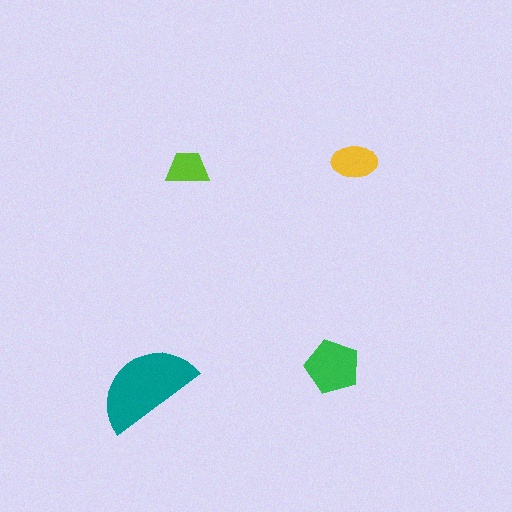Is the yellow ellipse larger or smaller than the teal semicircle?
Smaller.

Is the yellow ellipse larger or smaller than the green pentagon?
Smaller.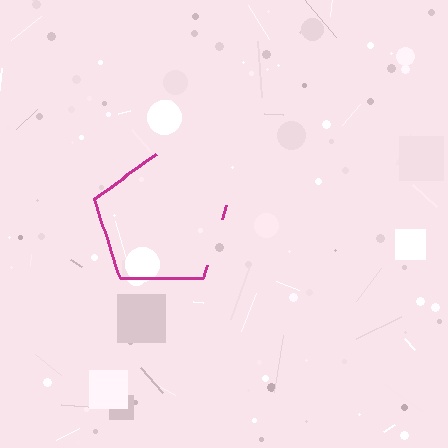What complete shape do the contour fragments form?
The contour fragments form a pentagon.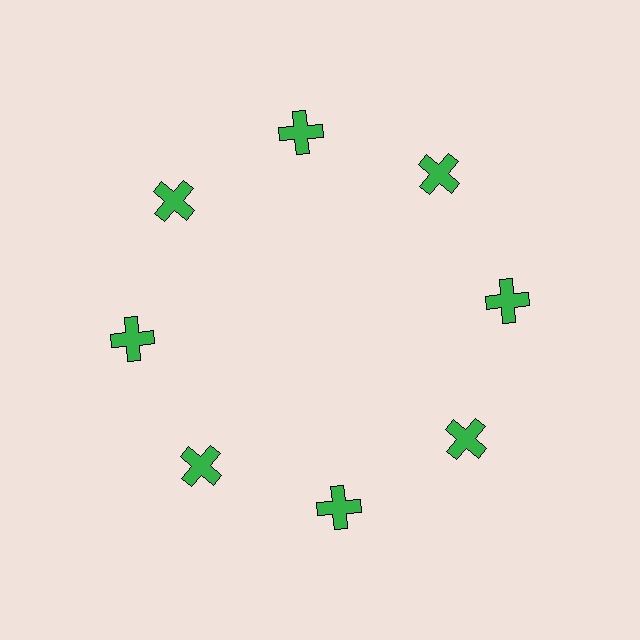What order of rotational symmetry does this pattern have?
This pattern has 8-fold rotational symmetry.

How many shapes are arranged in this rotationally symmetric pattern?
There are 8 shapes, arranged in 8 groups of 1.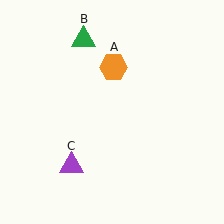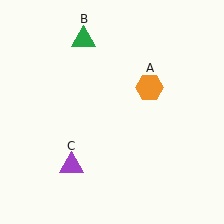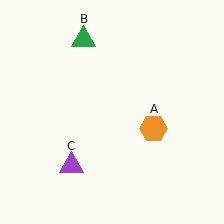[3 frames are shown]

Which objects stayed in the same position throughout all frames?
Green triangle (object B) and purple triangle (object C) remained stationary.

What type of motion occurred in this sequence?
The orange hexagon (object A) rotated clockwise around the center of the scene.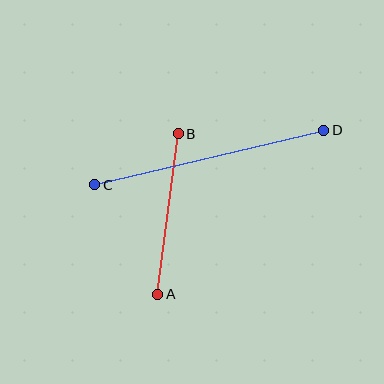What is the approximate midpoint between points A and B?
The midpoint is at approximately (168, 214) pixels.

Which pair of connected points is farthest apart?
Points C and D are farthest apart.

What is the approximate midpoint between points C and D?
The midpoint is at approximately (209, 158) pixels.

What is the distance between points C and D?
The distance is approximately 235 pixels.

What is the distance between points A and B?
The distance is approximately 162 pixels.